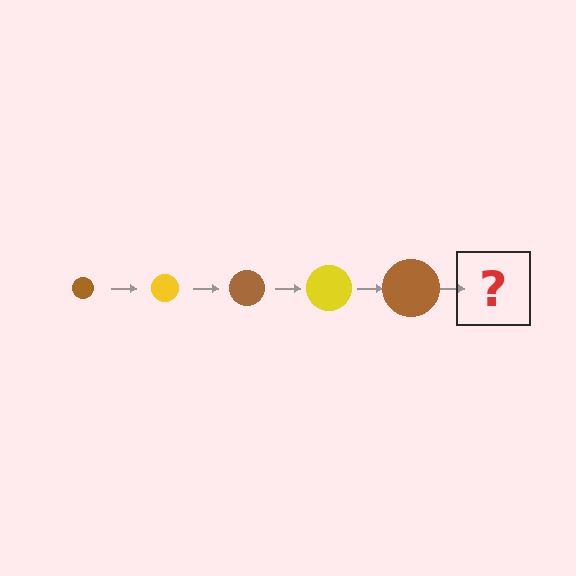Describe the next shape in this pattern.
It should be a yellow circle, larger than the previous one.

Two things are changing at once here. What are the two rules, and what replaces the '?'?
The two rules are that the circle grows larger each step and the color cycles through brown and yellow. The '?' should be a yellow circle, larger than the previous one.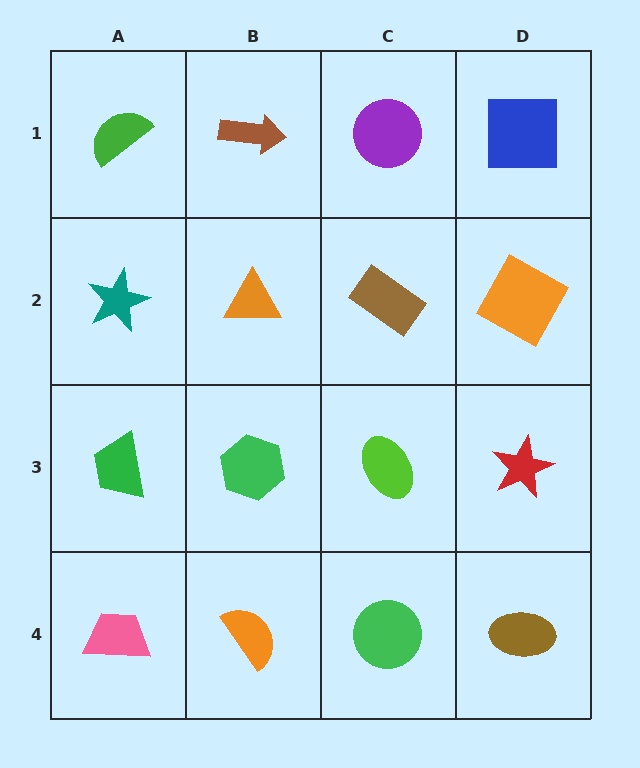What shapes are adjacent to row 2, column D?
A blue square (row 1, column D), a red star (row 3, column D), a brown rectangle (row 2, column C).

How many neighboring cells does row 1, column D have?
2.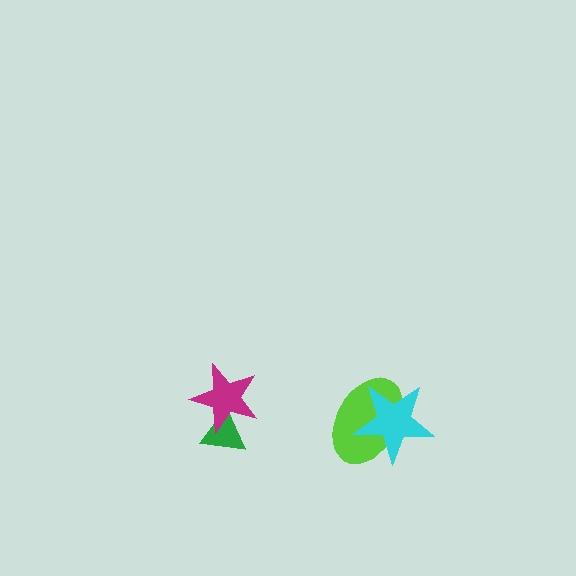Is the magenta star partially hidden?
No, no other shape covers it.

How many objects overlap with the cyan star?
1 object overlaps with the cyan star.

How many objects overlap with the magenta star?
1 object overlaps with the magenta star.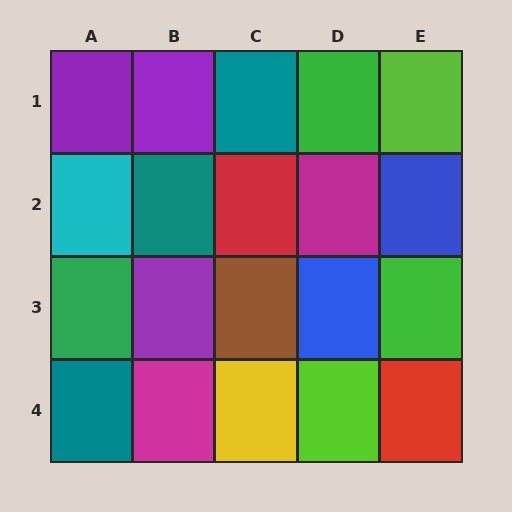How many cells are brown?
1 cell is brown.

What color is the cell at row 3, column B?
Purple.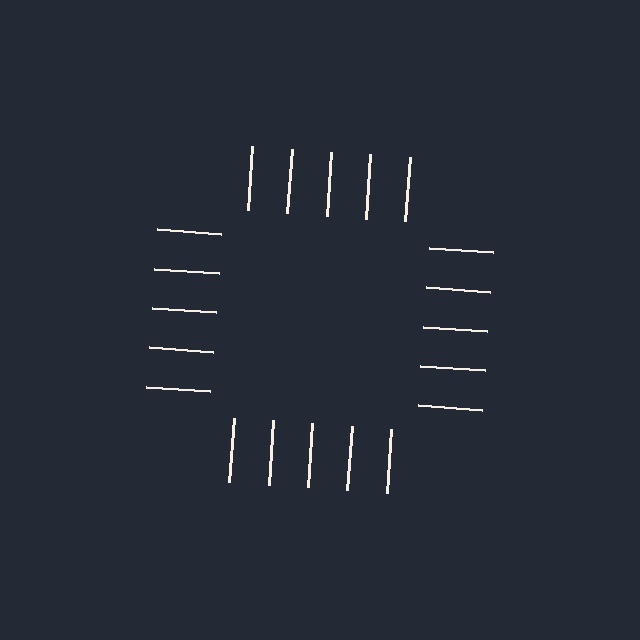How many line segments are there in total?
20 — 5 along each of the 4 edges.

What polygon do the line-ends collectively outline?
An illusory square — the line segments terminate on its edges but no continuous stroke is drawn.